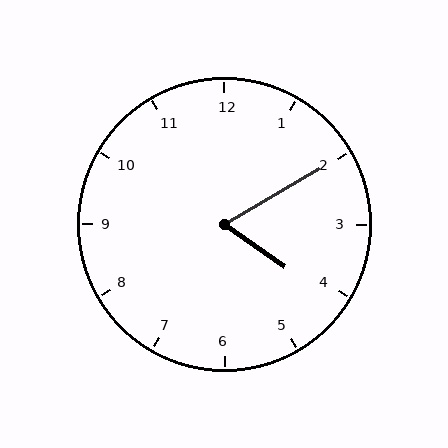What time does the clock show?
4:10.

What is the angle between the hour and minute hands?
Approximately 65 degrees.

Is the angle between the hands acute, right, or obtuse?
It is acute.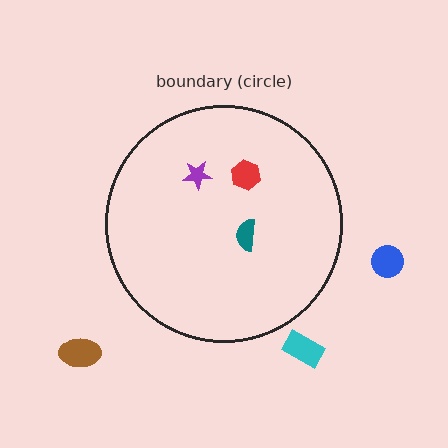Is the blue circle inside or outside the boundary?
Outside.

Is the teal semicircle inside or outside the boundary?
Inside.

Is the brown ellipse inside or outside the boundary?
Outside.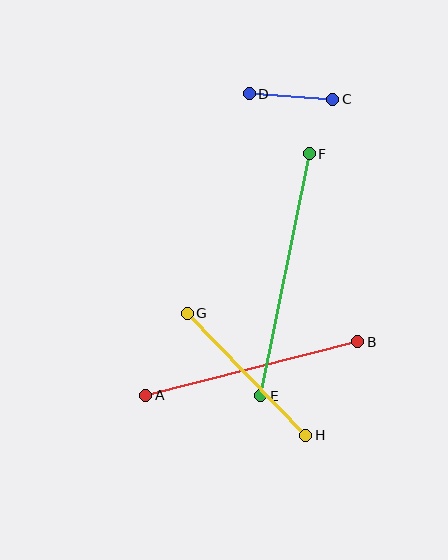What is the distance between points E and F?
The distance is approximately 247 pixels.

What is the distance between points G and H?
The distance is approximately 170 pixels.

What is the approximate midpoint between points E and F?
The midpoint is at approximately (285, 275) pixels.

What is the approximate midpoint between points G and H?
The midpoint is at approximately (246, 374) pixels.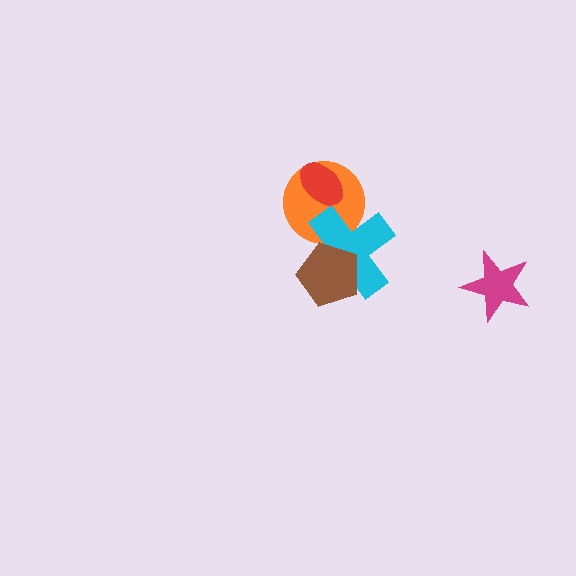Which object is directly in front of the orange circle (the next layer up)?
The cyan cross is directly in front of the orange circle.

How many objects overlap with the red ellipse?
1 object overlaps with the red ellipse.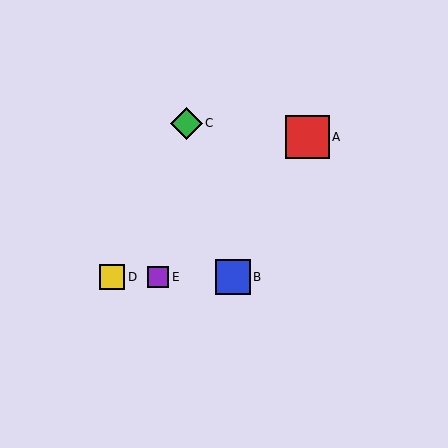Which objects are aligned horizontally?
Objects B, D, E are aligned horizontally.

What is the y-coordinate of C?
Object C is at y≈123.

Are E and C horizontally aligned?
No, E is at y≈277 and C is at y≈123.